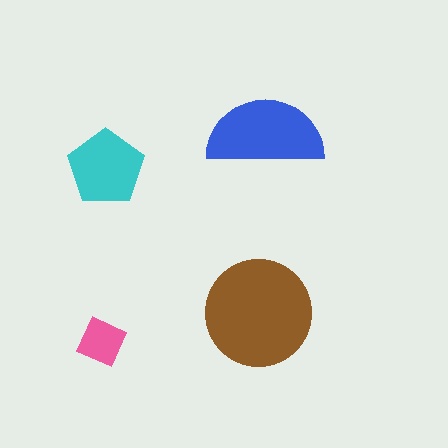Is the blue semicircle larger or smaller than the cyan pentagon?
Larger.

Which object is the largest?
The brown circle.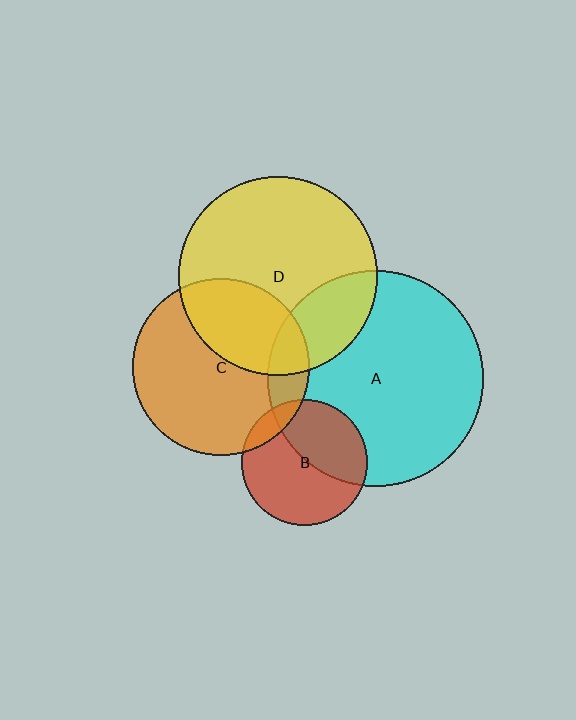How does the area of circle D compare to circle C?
Approximately 1.3 times.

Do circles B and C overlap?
Yes.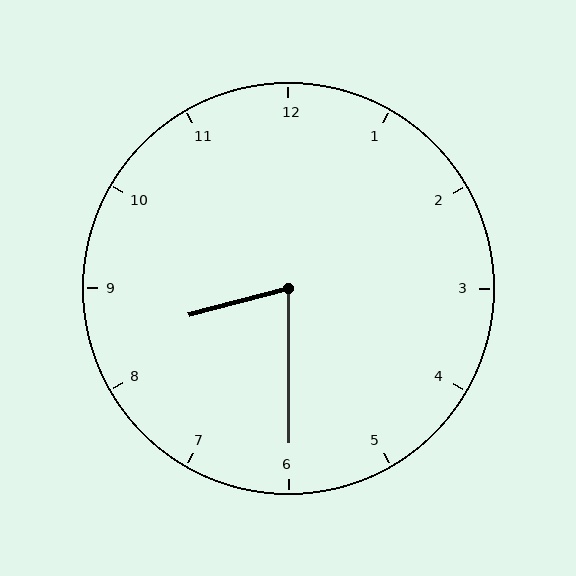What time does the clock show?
8:30.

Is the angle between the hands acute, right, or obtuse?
It is acute.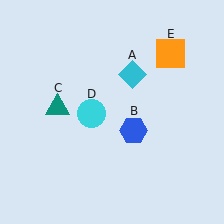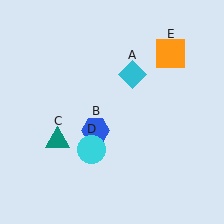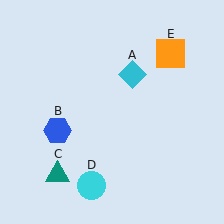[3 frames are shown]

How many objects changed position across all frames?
3 objects changed position: blue hexagon (object B), teal triangle (object C), cyan circle (object D).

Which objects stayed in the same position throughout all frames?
Cyan diamond (object A) and orange square (object E) remained stationary.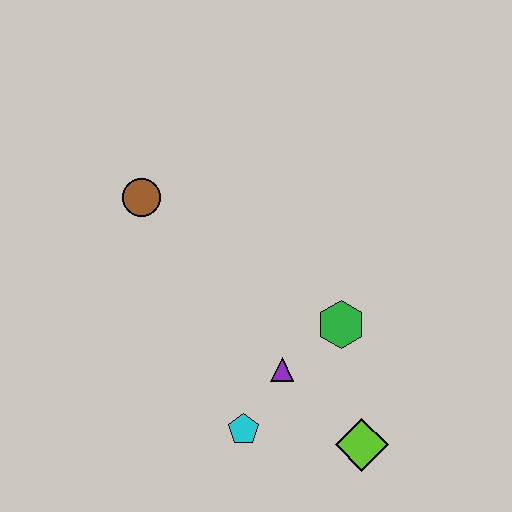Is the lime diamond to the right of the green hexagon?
Yes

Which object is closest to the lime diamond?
The purple triangle is closest to the lime diamond.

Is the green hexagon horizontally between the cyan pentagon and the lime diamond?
Yes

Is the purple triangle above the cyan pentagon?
Yes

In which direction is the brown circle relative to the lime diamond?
The brown circle is above the lime diamond.